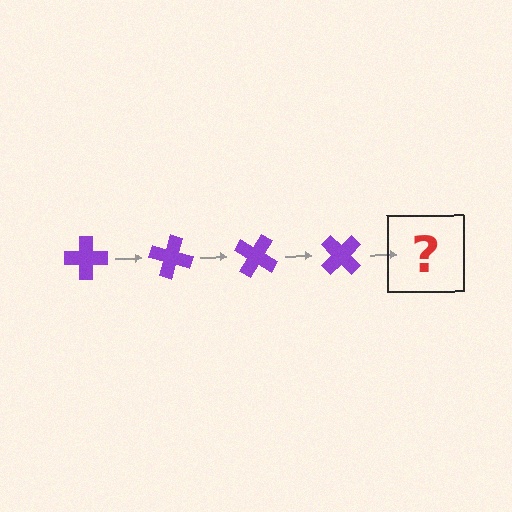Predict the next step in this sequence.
The next step is a purple cross rotated 60 degrees.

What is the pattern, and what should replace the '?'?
The pattern is that the cross rotates 15 degrees each step. The '?' should be a purple cross rotated 60 degrees.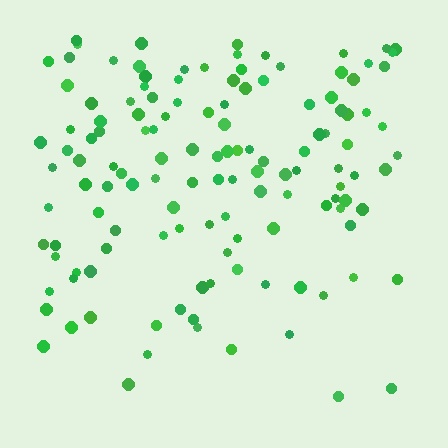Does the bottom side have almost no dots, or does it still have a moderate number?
Still a moderate number, just noticeably fewer than the top.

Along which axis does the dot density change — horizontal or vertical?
Vertical.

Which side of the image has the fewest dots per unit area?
The bottom.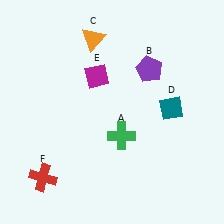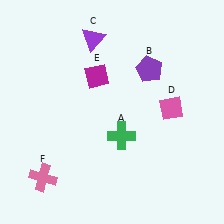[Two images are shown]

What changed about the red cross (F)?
In Image 1, F is red. In Image 2, it changed to pink.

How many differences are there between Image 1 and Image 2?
There are 3 differences between the two images.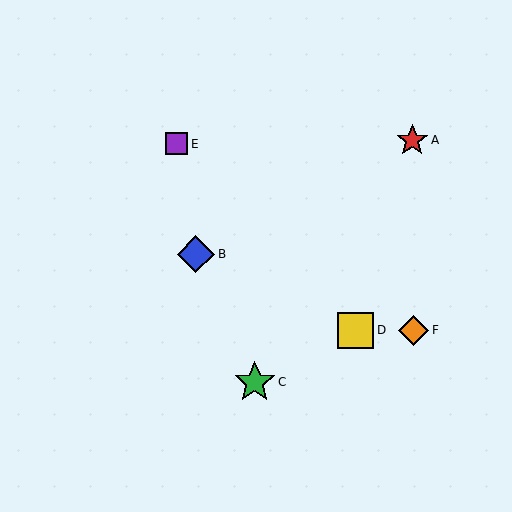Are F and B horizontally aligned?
No, F is at y≈331 and B is at y≈254.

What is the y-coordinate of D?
Object D is at y≈331.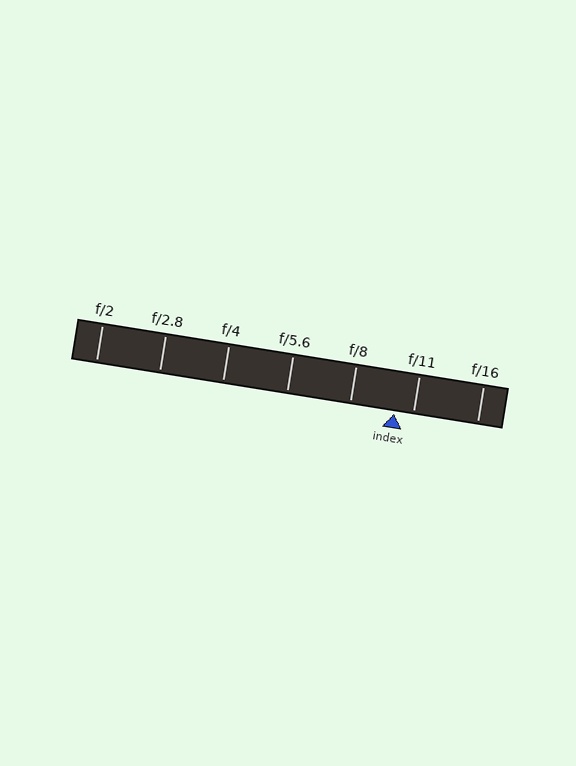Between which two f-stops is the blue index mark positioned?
The index mark is between f/8 and f/11.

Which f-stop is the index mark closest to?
The index mark is closest to f/11.